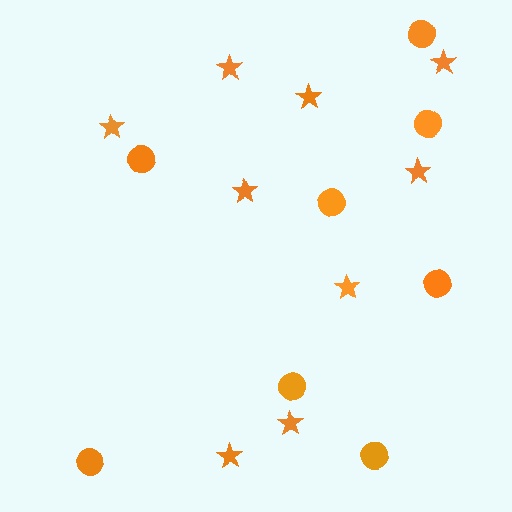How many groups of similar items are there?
There are 2 groups: one group of circles (8) and one group of stars (9).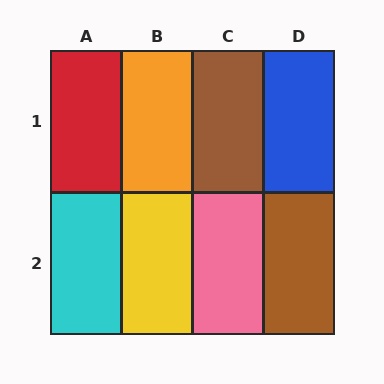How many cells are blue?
1 cell is blue.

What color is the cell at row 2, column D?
Brown.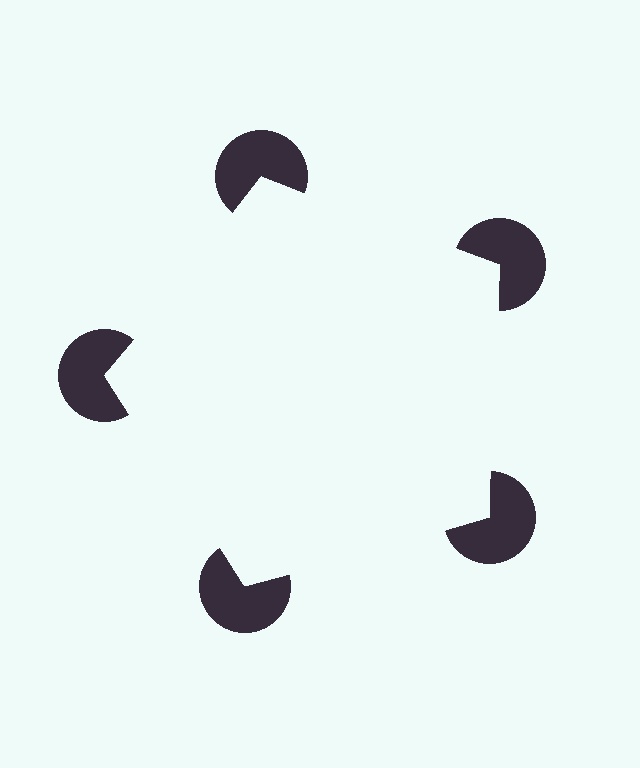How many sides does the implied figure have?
5 sides.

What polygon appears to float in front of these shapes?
An illusory pentagon — its edges are inferred from the aligned wedge cuts in the pac-man discs, not physically drawn.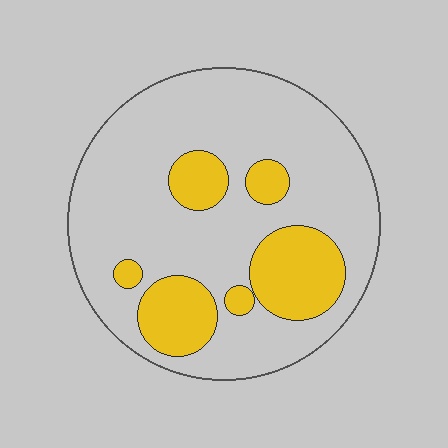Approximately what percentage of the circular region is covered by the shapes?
Approximately 25%.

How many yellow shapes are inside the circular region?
6.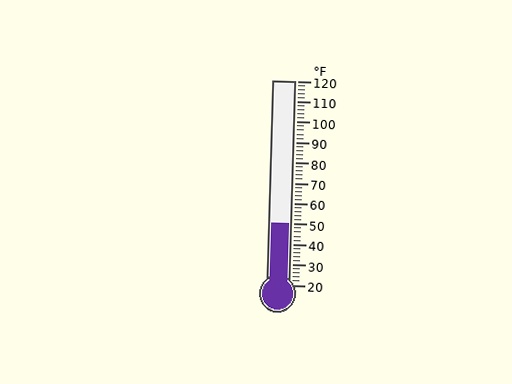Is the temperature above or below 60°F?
The temperature is below 60°F.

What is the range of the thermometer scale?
The thermometer scale ranges from 20°F to 120°F.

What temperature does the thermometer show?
The thermometer shows approximately 50°F.